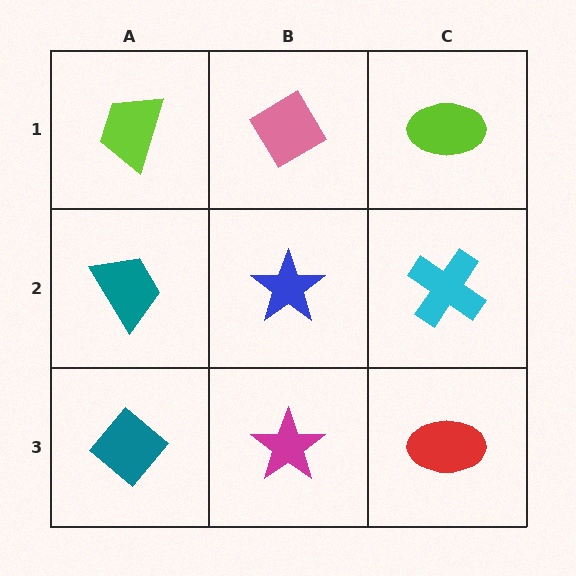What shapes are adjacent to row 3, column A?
A teal trapezoid (row 2, column A), a magenta star (row 3, column B).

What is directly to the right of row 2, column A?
A blue star.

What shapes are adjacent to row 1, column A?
A teal trapezoid (row 2, column A), a pink diamond (row 1, column B).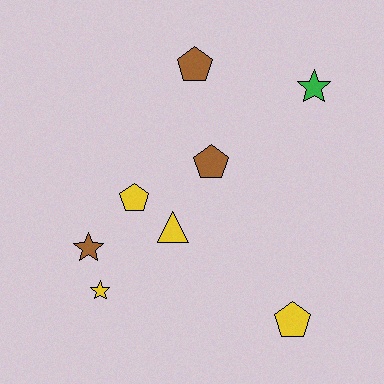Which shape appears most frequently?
Pentagon, with 4 objects.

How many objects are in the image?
There are 8 objects.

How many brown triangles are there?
There are no brown triangles.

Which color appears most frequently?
Yellow, with 4 objects.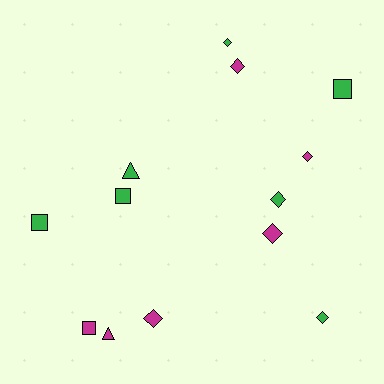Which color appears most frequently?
Green, with 7 objects.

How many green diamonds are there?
There are 3 green diamonds.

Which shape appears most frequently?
Diamond, with 7 objects.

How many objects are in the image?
There are 13 objects.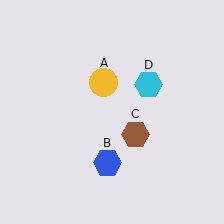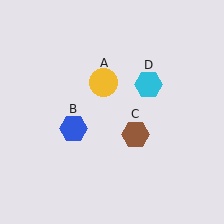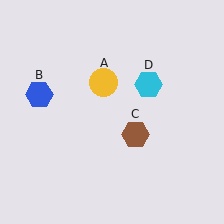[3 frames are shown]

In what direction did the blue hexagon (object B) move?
The blue hexagon (object B) moved up and to the left.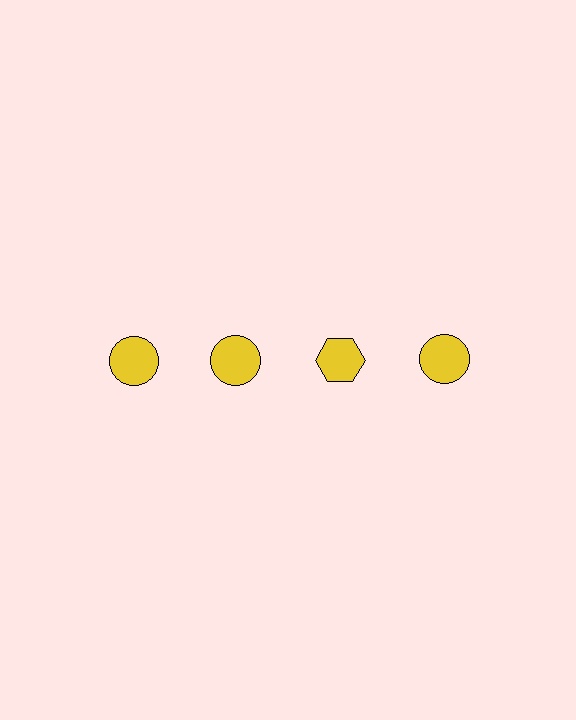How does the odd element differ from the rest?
It has a different shape: hexagon instead of circle.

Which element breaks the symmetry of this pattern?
The yellow hexagon in the top row, center column breaks the symmetry. All other shapes are yellow circles.